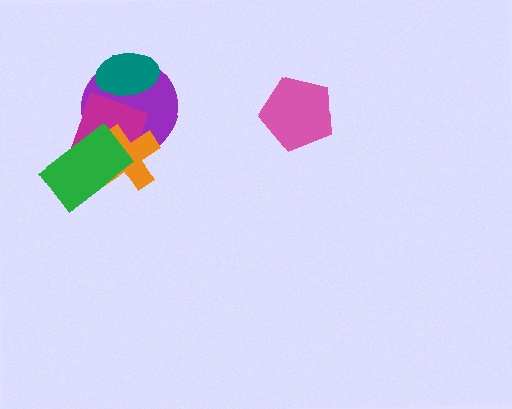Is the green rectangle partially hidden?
No, no other shape covers it.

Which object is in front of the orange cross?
The green rectangle is in front of the orange cross.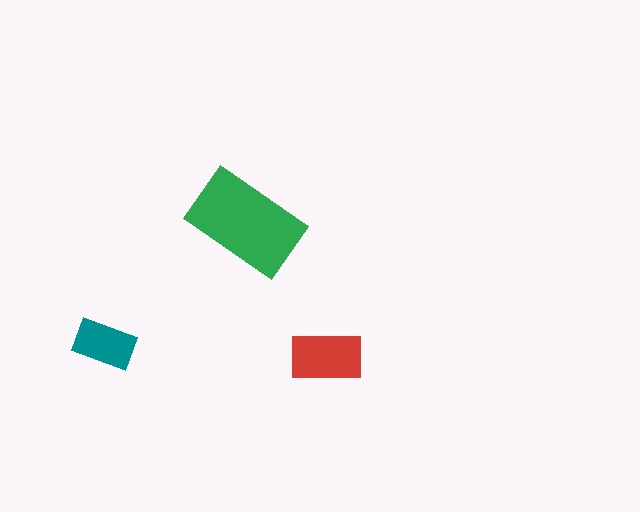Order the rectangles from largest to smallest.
the green one, the red one, the teal one.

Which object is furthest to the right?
The red rectangle is rightmost.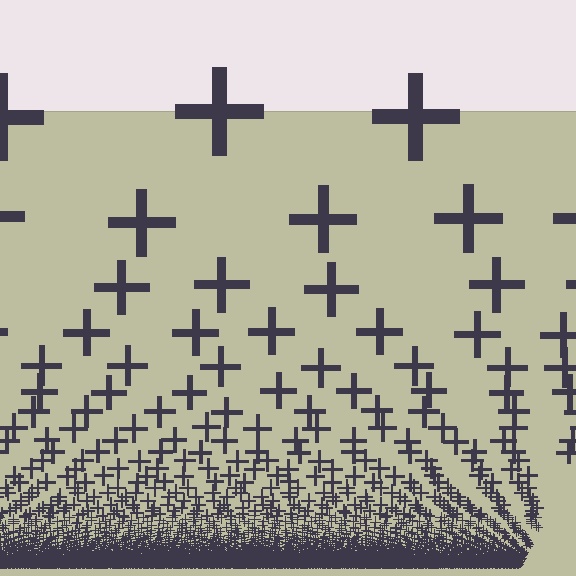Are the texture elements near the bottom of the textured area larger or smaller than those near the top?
Smaller. The gradient is inverted — elements near the bottom are smaller and denser.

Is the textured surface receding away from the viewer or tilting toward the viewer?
The surface appears to tilt toward the viewer. Texture elements get larger and sparser toward the top.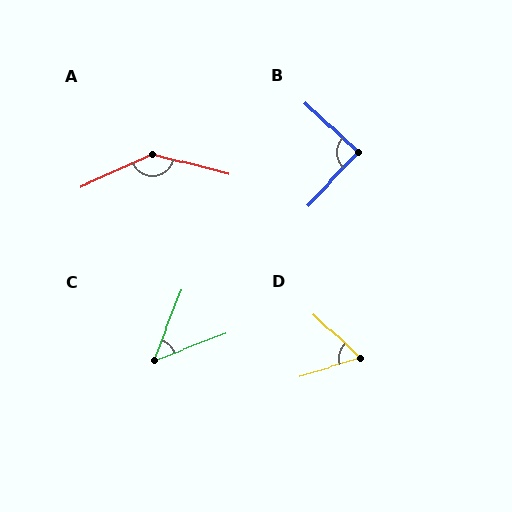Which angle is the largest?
A, at approximately 141 degrees.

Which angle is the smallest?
C, at approximately 47 degrees.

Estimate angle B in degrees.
Approximately 89 degrees.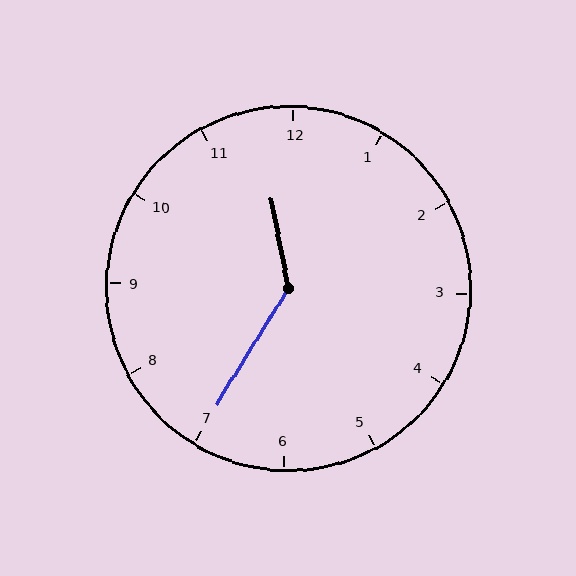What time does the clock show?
11:35.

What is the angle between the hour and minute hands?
Approximately 138 degrees.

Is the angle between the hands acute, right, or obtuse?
It is obtuse.